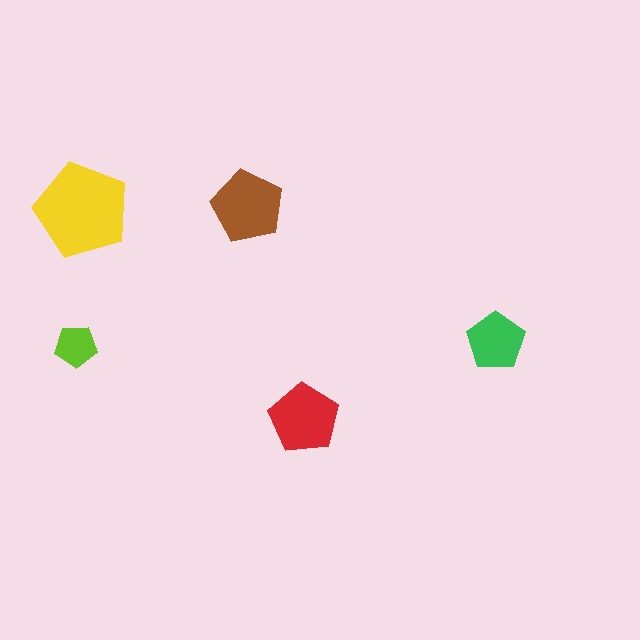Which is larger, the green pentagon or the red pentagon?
The red one.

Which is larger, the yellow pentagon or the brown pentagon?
The yellow one.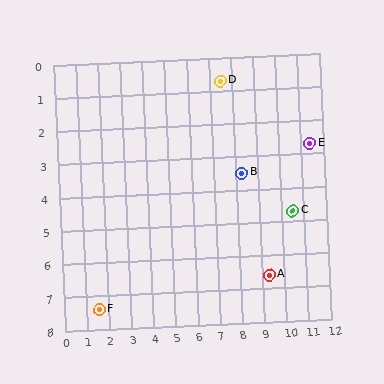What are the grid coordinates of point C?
Point C is at approximately (10.5, 4.7).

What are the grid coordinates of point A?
Point A is at approximately (9.3, 6.6).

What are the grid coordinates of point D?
Point D is at approximately (7.5, 0.7).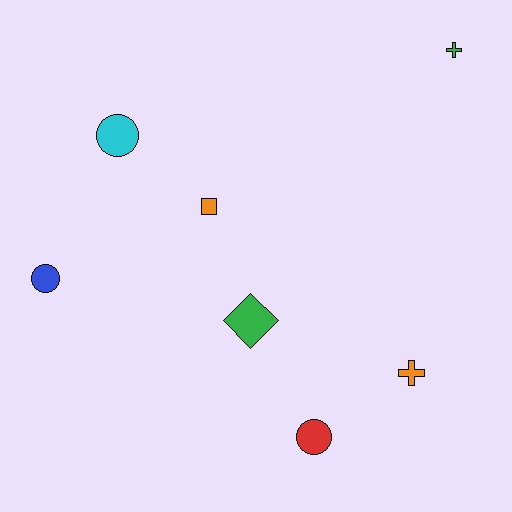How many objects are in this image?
There are 7 objects.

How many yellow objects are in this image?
There are no yellow objects.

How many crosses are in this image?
There are 2 crosses.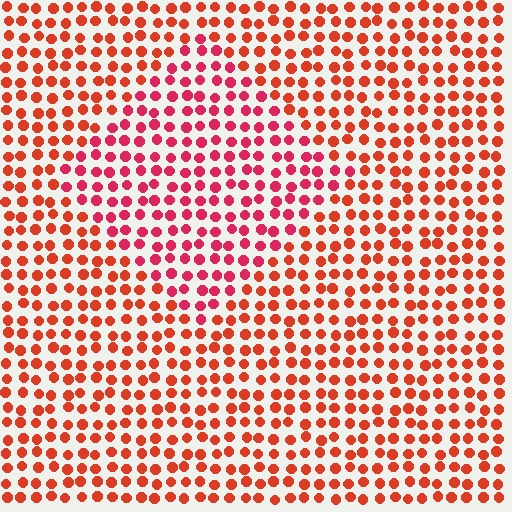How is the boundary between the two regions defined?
The boundary is defined purely by a slight shift in hue (about 26 degrees). Spacing, size, and orientation are identical on both sides.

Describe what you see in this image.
The image is filled with small red elements in a uniform arrangement. A diamond-shaped region is visible where the elements are tinted to a slightly different hue, forming a subtle color boundary.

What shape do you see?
I see a diamond.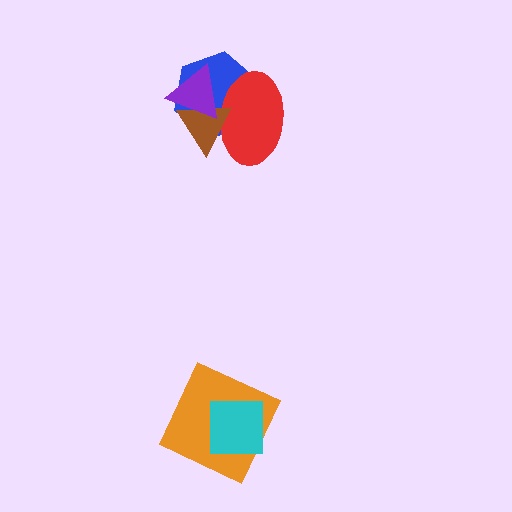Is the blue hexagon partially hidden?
Yes, it is partially covered by another shape.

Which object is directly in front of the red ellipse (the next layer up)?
The brown triangle is directly in front of the red ellipse.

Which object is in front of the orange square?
The cyan square is in front of the orange square.